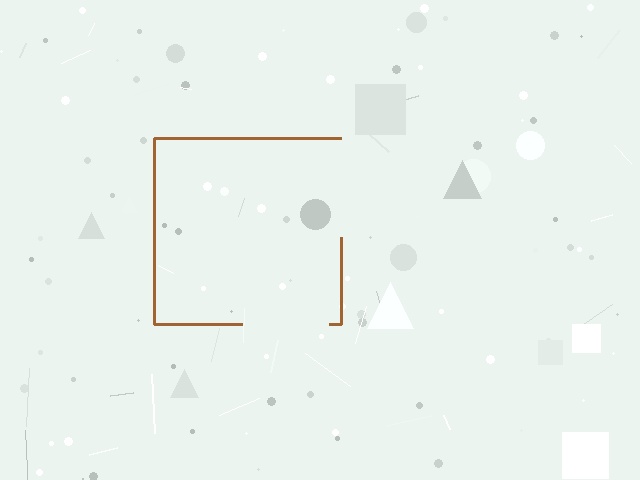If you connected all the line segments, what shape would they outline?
They would outline a square.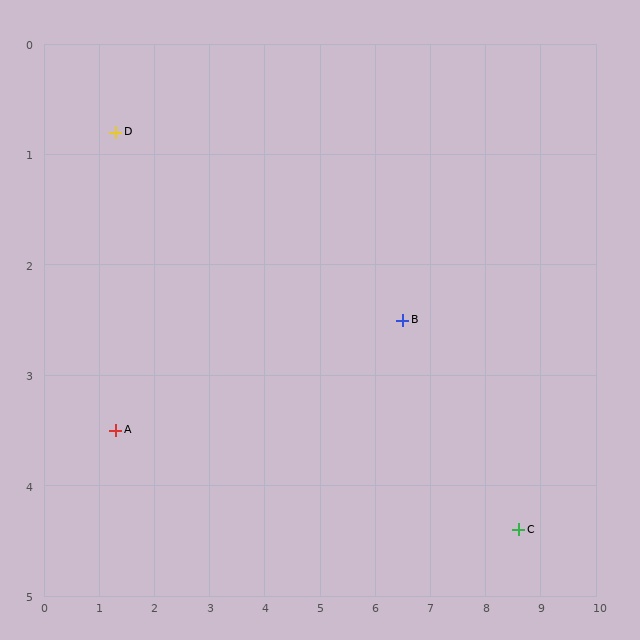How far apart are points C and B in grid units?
Points C and B are about 2.8 grid units apart.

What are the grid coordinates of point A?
Point A is at approximately (1.3, 3.5).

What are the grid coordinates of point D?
Point D is at approximately (1.3, 0.8).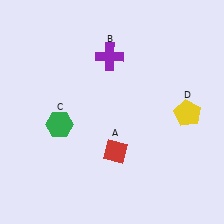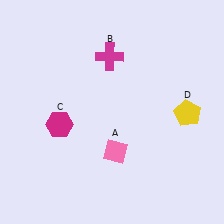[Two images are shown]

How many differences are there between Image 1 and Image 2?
There are 3 differences between the two images.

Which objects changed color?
A changed from red to pink. B changed from purple to magenta. C changed from green to magenta.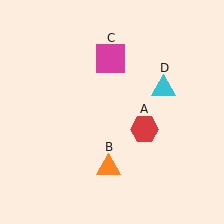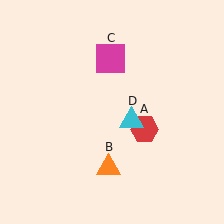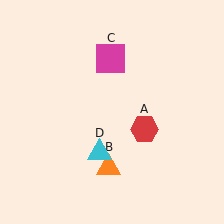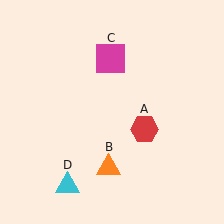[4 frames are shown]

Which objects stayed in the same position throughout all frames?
Red hexagon (object A) and orange triangle (object B) and magenta square (object C) remained stationary.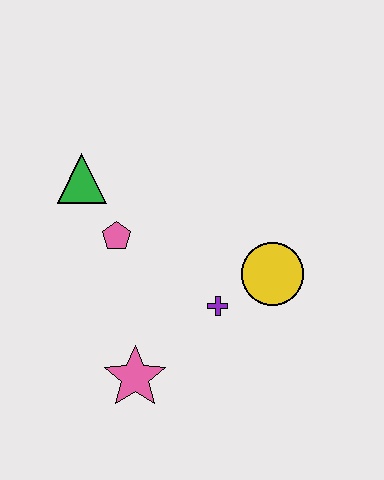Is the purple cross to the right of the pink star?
Yes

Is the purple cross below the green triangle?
Yes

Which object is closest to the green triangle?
The pink pentagon is closest to the green triangle.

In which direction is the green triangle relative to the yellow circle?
The green triangle is to the left of the yellow circle.